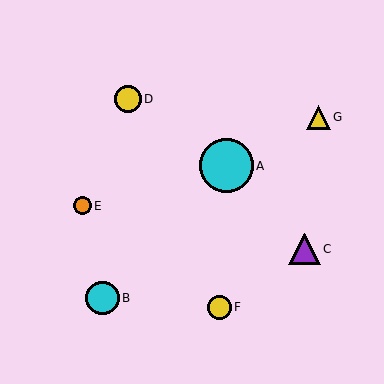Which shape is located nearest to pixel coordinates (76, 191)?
The orange circle (labeled E) at (82, 206) is nearest to that location.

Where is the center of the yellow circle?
The center of the yellow circle is at (128, 99).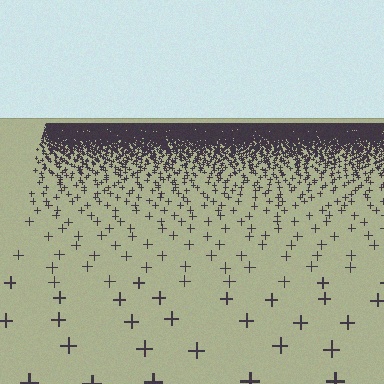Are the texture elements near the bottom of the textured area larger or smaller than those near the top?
Larger. Near the bottom, elements are closer to the viewer and appear at a bigger on-screen size.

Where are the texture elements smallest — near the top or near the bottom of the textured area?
Near the top.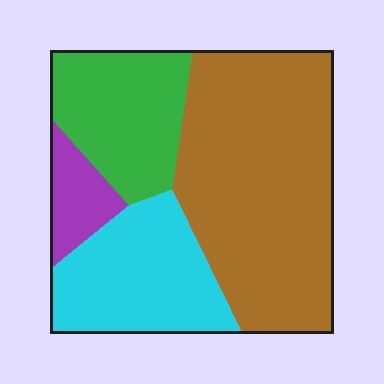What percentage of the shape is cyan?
Cyan covers around 25% of the shape.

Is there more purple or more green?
Green.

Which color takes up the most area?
Brown, at roughly 50%.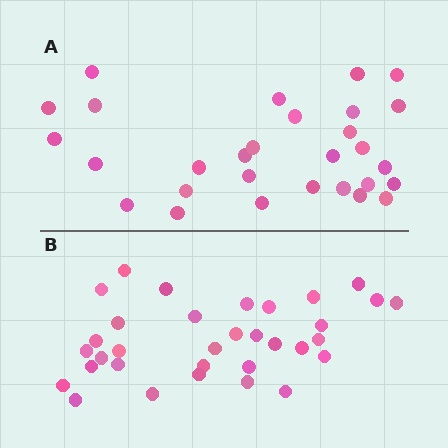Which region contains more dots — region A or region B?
Region B (the bottom region) has more dots.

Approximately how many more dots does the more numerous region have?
Region B has about 4 more dots than region A.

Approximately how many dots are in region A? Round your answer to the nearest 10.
About 30 dots. (The exact count is 29, which rounds to 30.)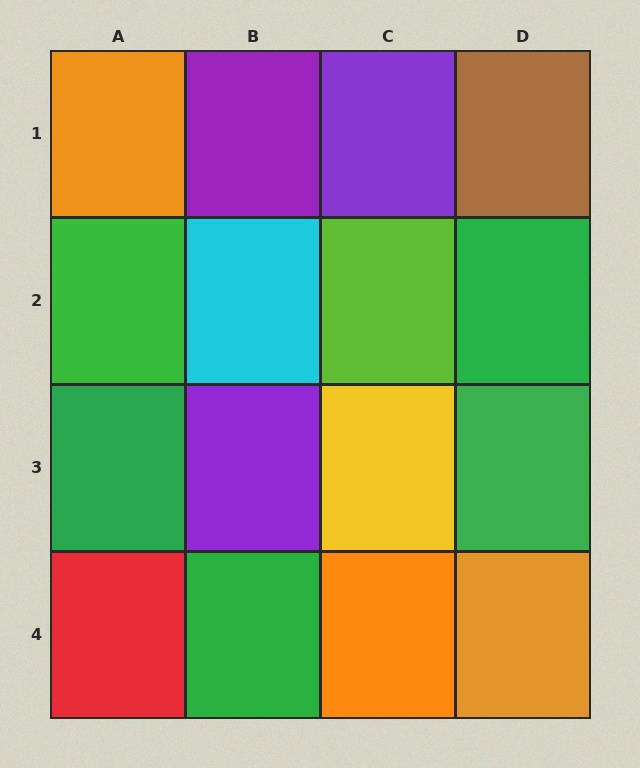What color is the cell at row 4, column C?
Orange.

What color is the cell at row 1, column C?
Purple.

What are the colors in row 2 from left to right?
Green, cyan, lime, green.